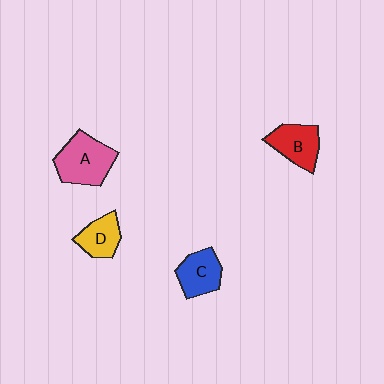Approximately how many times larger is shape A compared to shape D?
Approximately 1.6 times.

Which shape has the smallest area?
Shape D (yellow).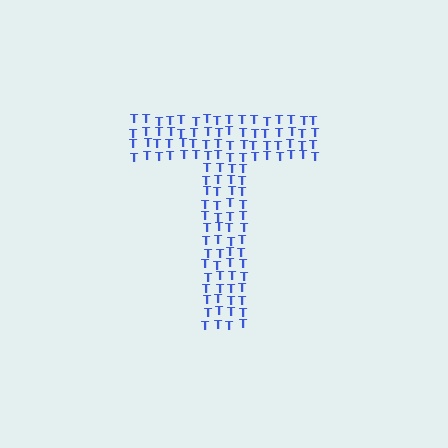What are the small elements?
The small elements are letter T's.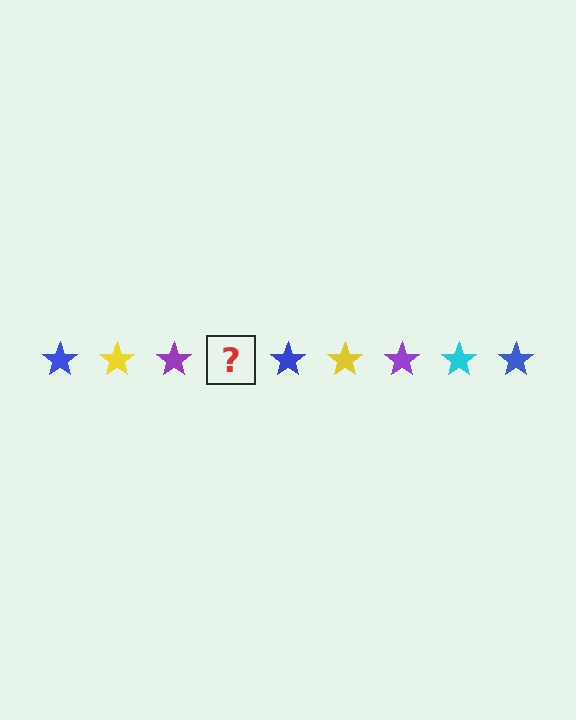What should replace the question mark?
The question mark should be replaced with a cyan star.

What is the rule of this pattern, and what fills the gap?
The rule is that the pattern cycles through blue, yellow, purple, cyan stars. The gap should be filled with a cyan star.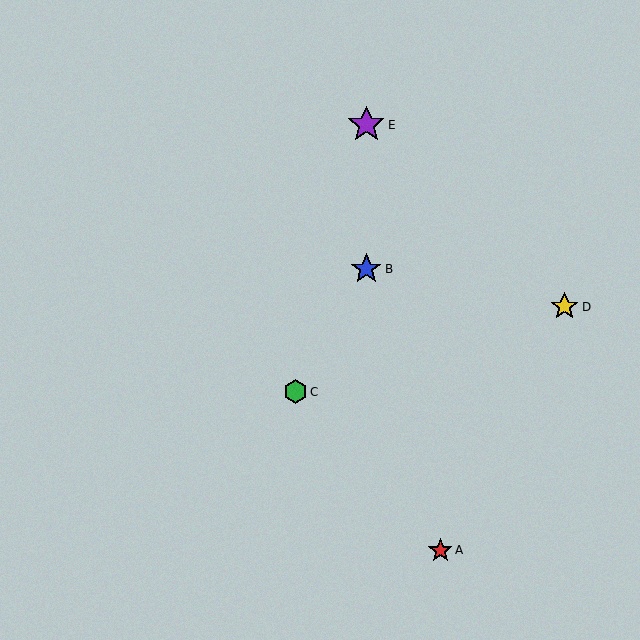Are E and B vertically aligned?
Yes, both are at x≈366.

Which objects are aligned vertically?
Objects B, E are aligned vertically.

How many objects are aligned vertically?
2 objects (B, E) are aligned vertically.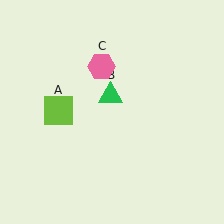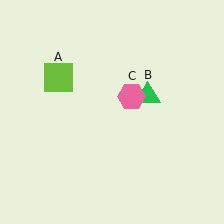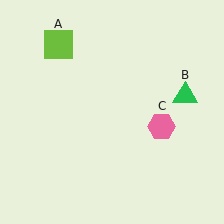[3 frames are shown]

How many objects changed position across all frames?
3 objects changed position: lime square (object A), green triangle (object B), pink hexagon (object C).